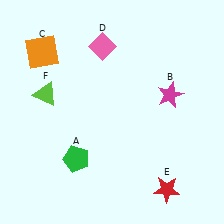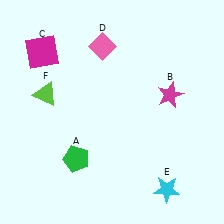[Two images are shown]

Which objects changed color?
C changed from orange to magenta. E changed from red to cyan.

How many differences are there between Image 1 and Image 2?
There are 2 differences between the two images.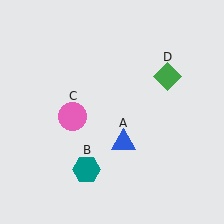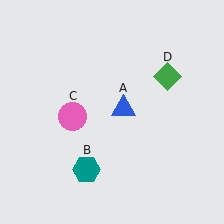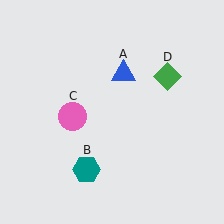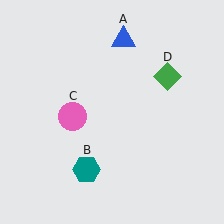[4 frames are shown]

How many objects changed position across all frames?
1 object changed position: blue triangle (object A).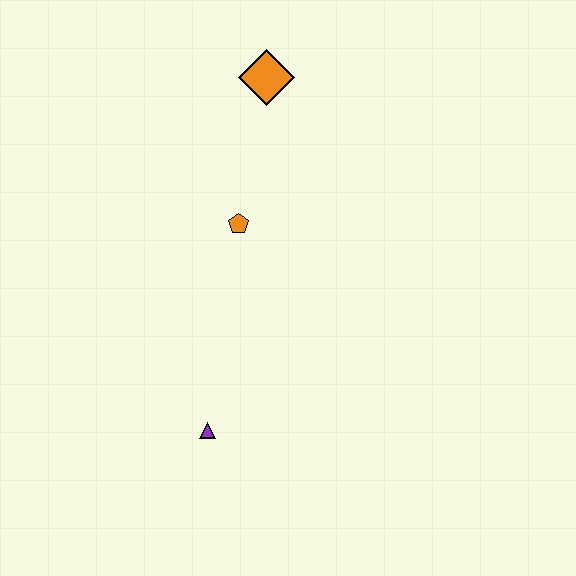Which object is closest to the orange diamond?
The orange pentagon is closest to the orange diamond.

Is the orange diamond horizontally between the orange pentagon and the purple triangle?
No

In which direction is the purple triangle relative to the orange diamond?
The purple triangle is below the orange diamond.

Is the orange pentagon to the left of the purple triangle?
No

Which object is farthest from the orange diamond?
The purple triangle is farthest from the orange diamond.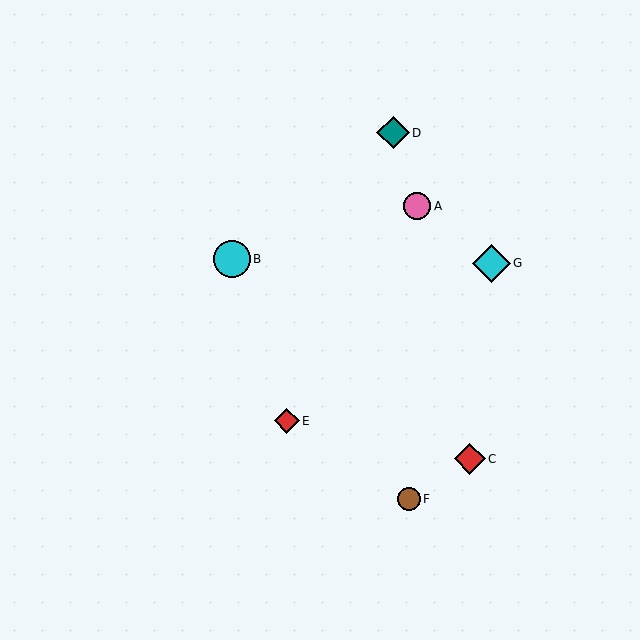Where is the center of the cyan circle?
The center of the cyan circle is at (232, 259).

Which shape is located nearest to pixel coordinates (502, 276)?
The cyan diamond (labeled G) at (491, 263) is nearest to that location.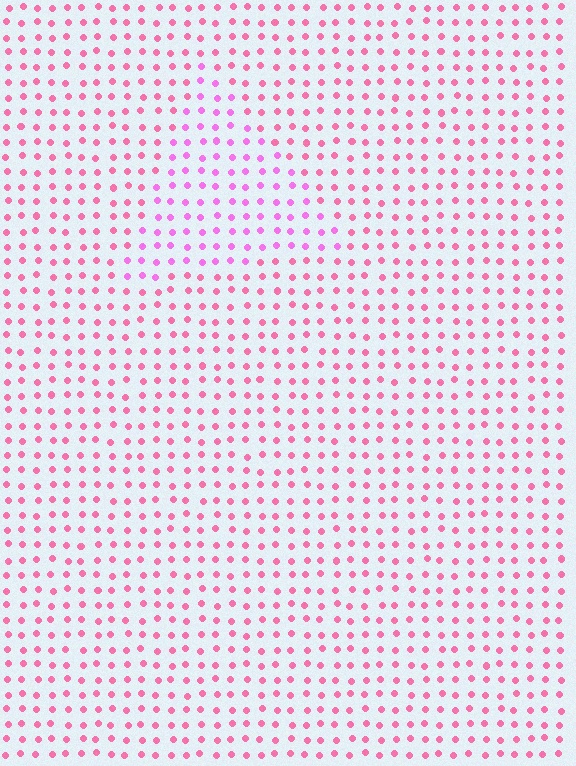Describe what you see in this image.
The image is filled with small pink elements in a uniform arrangement. A triangle-shaped region is visible where the elements are tinted to a slightly different hue, forming a subtle color boundary.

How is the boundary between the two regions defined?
The boundary is defined purely by a slight shift in hue (about 30 degrees). Spacing, size, and orientation are identical on both sides.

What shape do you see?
I see a triangle.